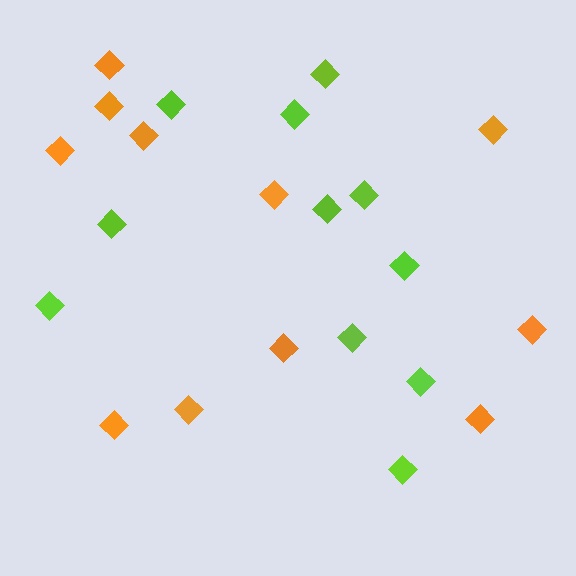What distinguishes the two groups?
There are 2 groups: one group of orange diamonds (11) and one group of lime diamonds (11).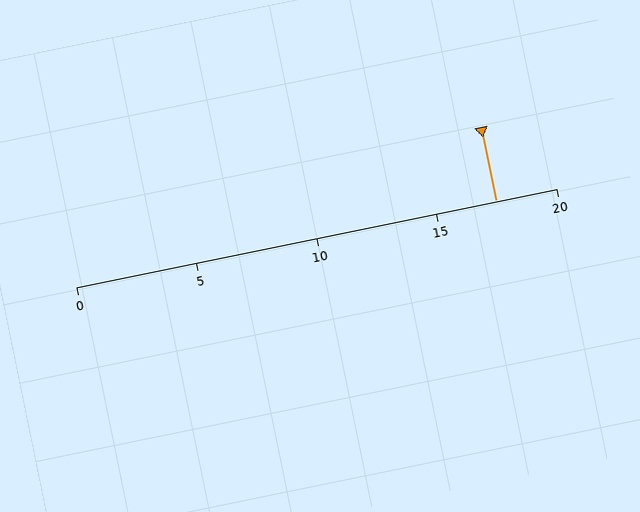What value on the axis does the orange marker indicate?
The marker indicates approximately 17.5.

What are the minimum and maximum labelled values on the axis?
The axis runs from 0 to 20.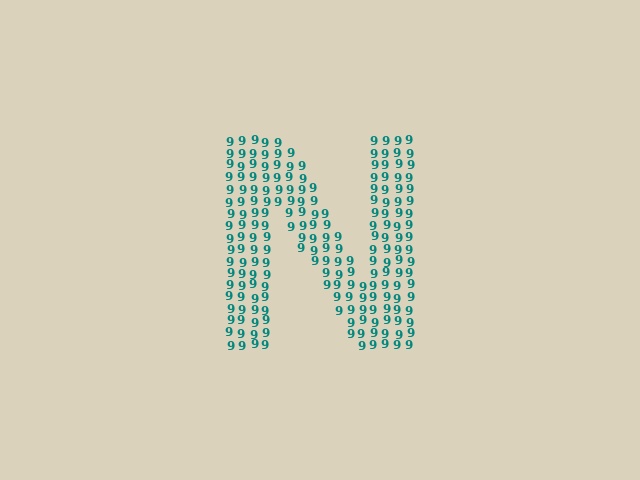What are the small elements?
The small elements are digit 9's.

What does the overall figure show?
The overall figure shows the letter N.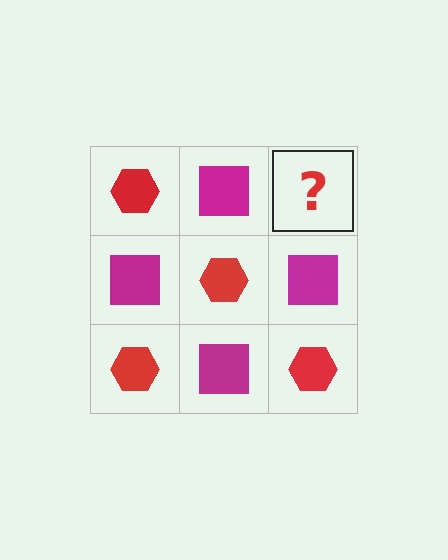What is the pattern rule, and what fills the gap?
The rule is that it alternates red hexagon and magenta square in a checkerboard pattern. The gap should be filled with a red hexagon.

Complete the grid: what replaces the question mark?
The question mark should be replaced with a red hexagon.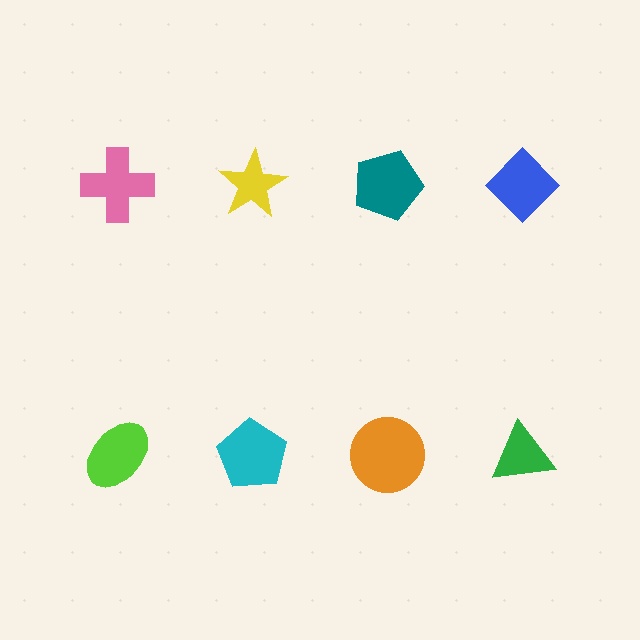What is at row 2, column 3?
An orange circle.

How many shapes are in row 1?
4 shapes.